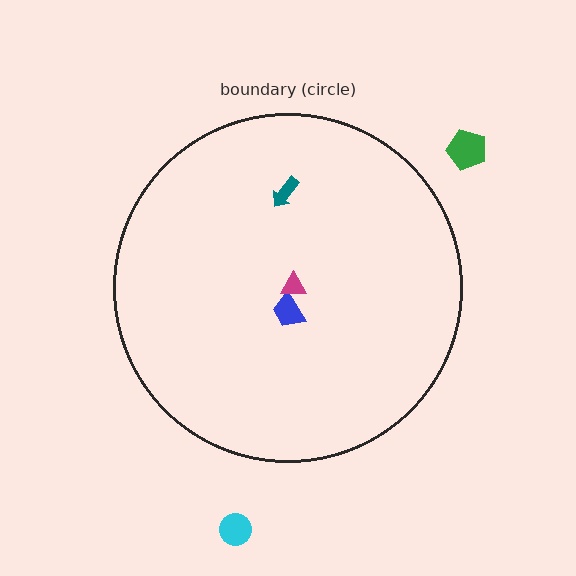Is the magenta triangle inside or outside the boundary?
Inside.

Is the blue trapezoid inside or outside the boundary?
Inside.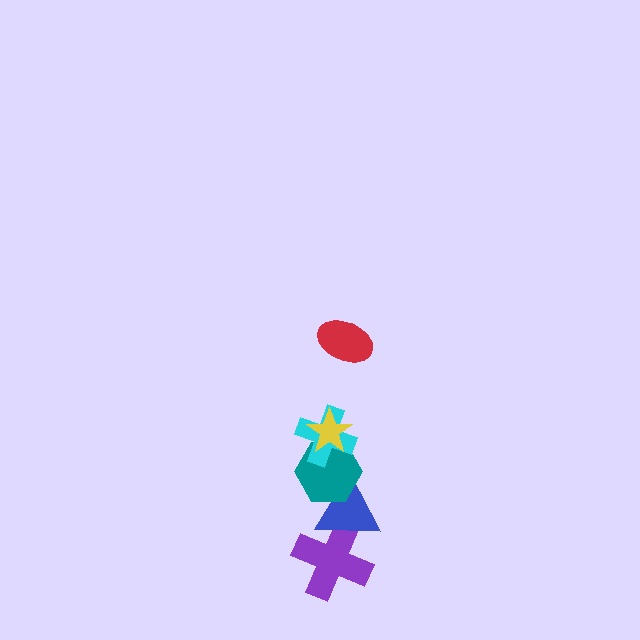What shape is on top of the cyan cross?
The yellow star is on top of the cyan cross.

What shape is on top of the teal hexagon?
The cyan cross is on top of the teal hexagon.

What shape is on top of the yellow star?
The red ellipse is on top of the yellow star.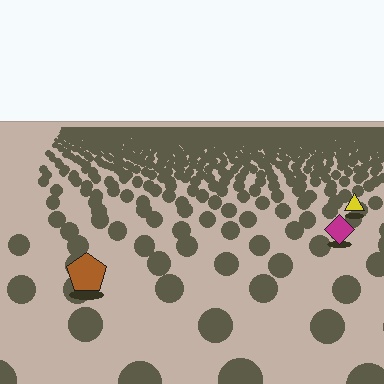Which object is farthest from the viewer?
The yellow triangle is farthest from the viewer. It appears smaller and the ground texture around it is denser.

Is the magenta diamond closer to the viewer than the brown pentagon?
No. The brown pentagon is closer — you can tell from the texture gradient: the ground texture is coarser near it.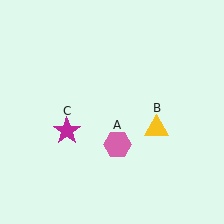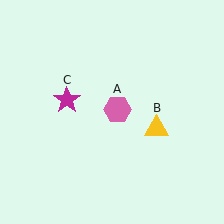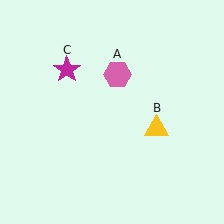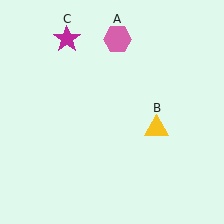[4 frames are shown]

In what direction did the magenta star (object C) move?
The magenta star (object C) moved up.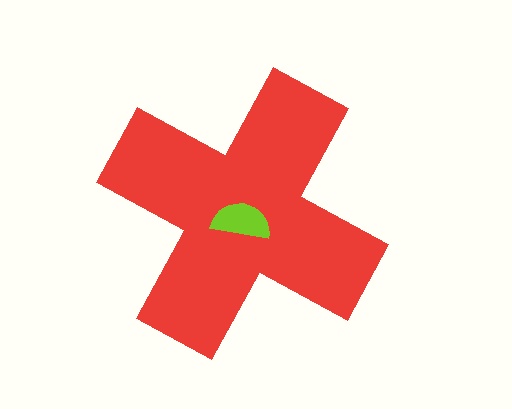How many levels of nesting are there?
2.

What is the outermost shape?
The red cross.